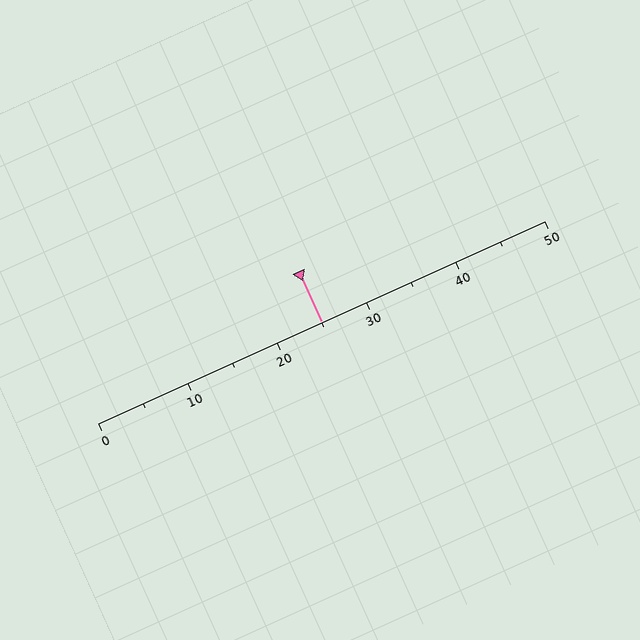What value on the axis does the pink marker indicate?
The marker indicates approximately 25.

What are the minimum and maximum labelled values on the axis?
The axis runs from 0 to 50.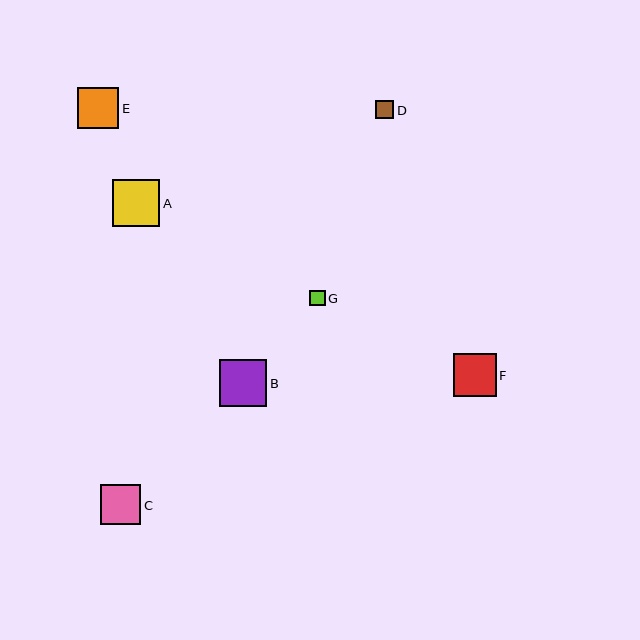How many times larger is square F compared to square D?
Square F is approximately 2.4 times the size of square D.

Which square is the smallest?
Square G is the smallest with a size of approximately 15 pixels.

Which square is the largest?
Square B is the largest with a size of approximately 47 pixels.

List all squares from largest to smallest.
From largest to smallest: B, A, F, E, C, D, G.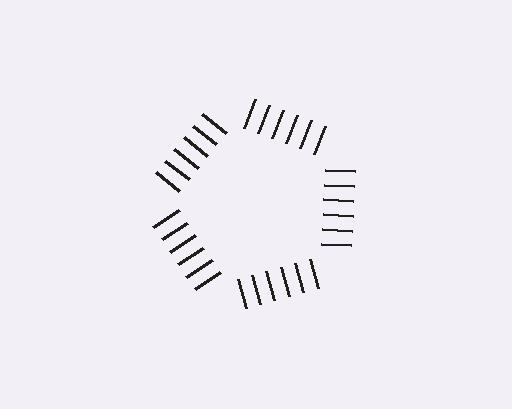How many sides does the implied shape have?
5 sides — the line-ends trace a pentagon.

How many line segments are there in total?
30 — 6 along each of the 5 edges.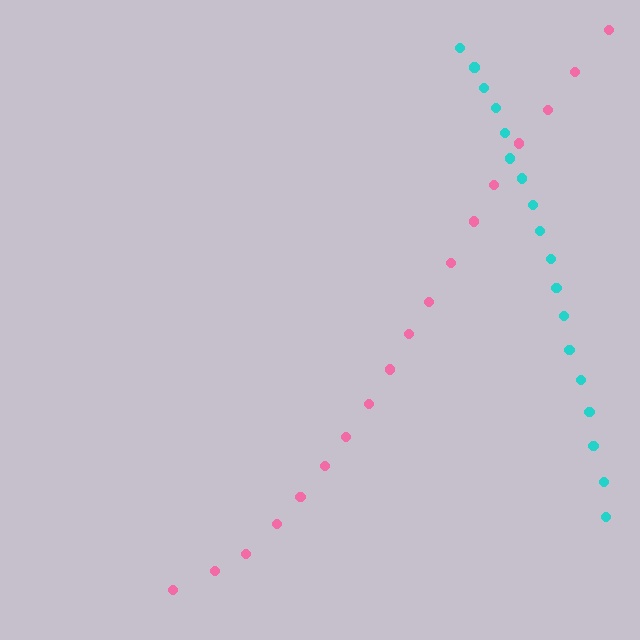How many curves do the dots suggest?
There are 2 distinct paths.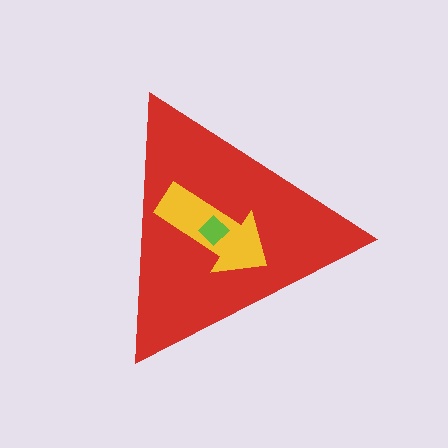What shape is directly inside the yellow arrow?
The lime diamond.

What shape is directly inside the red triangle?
The yellow arrow.